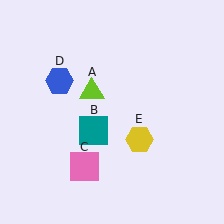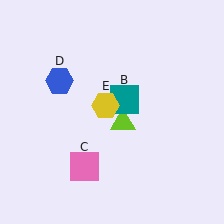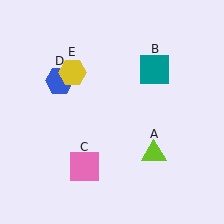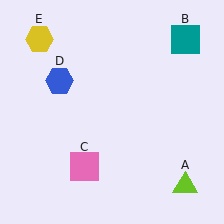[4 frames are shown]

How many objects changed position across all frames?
3 objects changed position: lime triangle (object A), teal square (object B), yellow hexagon (object E).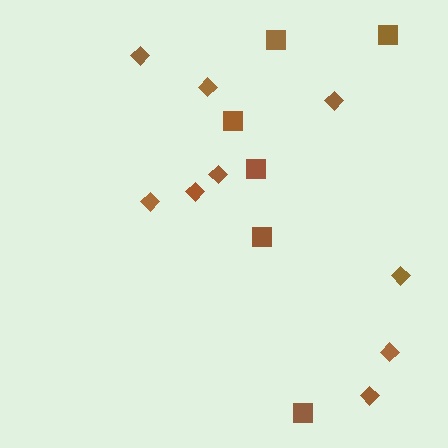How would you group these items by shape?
There are 2 groups: one group of diamonds (9) and one group of squares (6).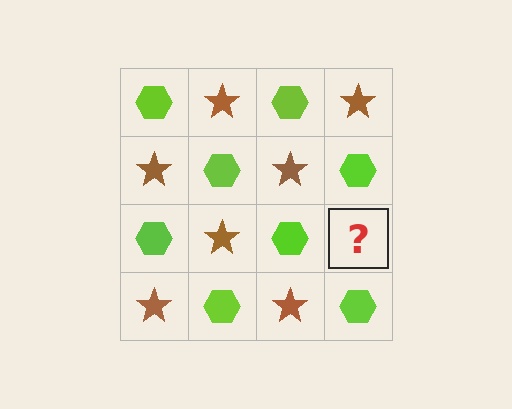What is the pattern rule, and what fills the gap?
The rule is that it alternates lime hexagon and brown star in a checkerboard pattern. The gap should be filled with a brown star.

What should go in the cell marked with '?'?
The missing cell should contain a brown star.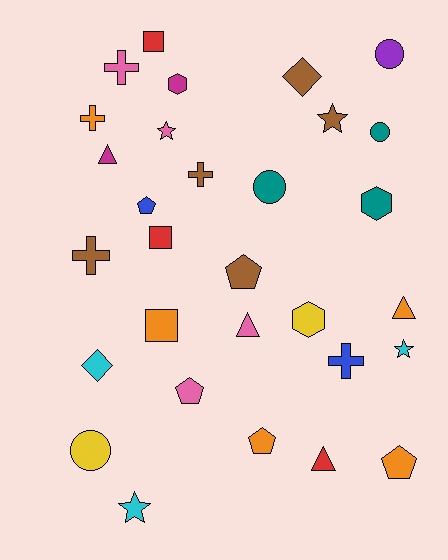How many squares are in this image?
There are 3 squares.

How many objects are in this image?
There are 30 objects.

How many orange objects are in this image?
There are 5 orange objects.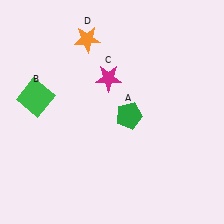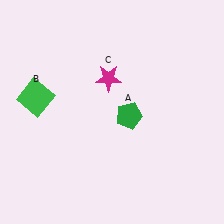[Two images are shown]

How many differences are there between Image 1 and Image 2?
There is 1 difference between the two images.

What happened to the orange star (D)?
The orange star (D) was removed in Image 2. It was in the top-left area of Image 1.